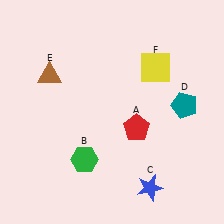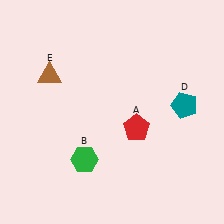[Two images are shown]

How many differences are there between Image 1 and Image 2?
There are 2 differences between the two images.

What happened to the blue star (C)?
The blue star (C) was removed in Image 2. It was in the bottom-right area of Image 1.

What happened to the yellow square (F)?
The yellow square (F) was removed in Image 2. It was in the top-right area of Image 1.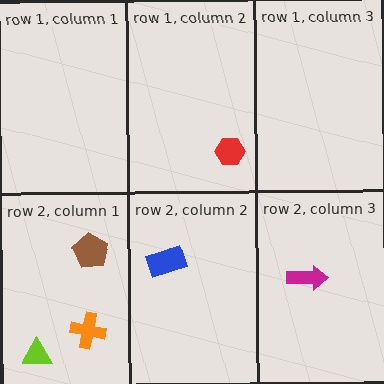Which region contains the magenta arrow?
The row 2, column 3 region.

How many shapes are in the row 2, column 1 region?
3.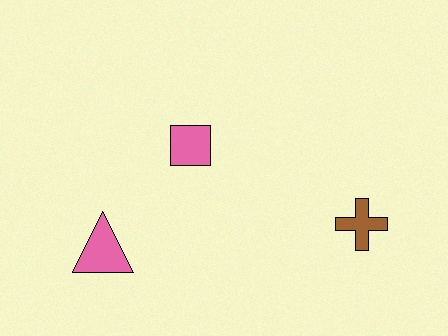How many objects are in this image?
There are 3 objects.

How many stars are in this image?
There are no stars.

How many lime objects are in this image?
There are no lime objects.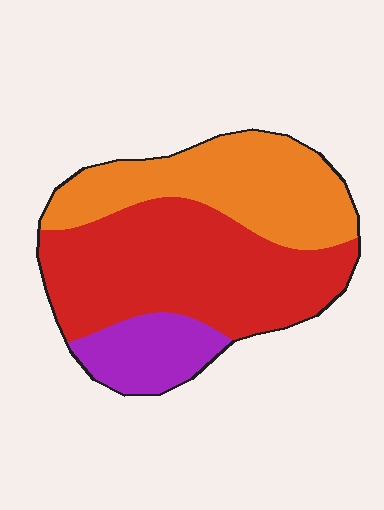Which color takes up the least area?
Purple, at roughly 15%.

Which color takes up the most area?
Red, at roughly 50%.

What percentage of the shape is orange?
Orange takes up between a third and a half of the shape.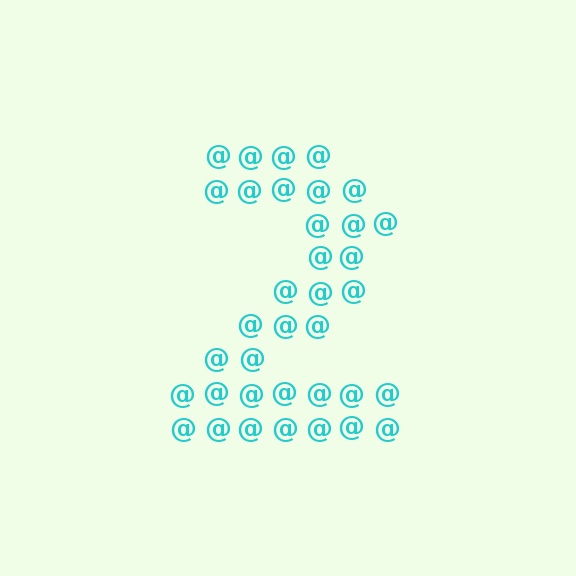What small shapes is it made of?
It is made of small at signs.